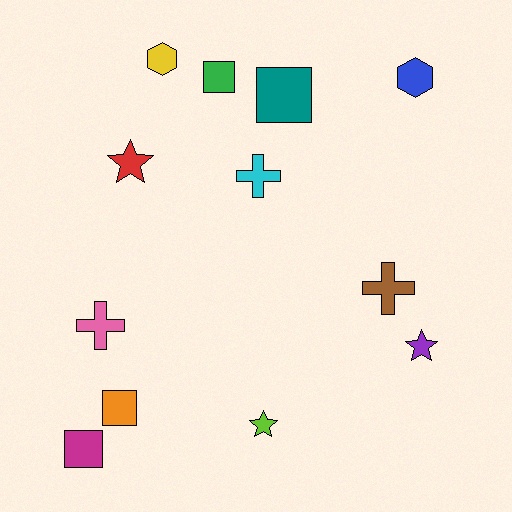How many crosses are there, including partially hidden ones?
There are 3 crosses.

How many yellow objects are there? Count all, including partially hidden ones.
There is 1 yellow object.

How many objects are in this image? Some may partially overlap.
There are 12 objects.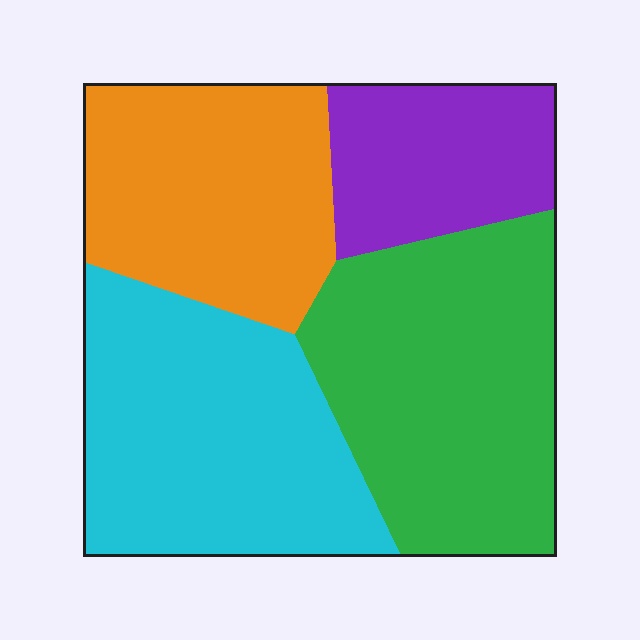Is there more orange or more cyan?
Cyan.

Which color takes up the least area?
Purple, at roughly 15%.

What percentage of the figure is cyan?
Cyan takes up between a quarter and a half of the figure.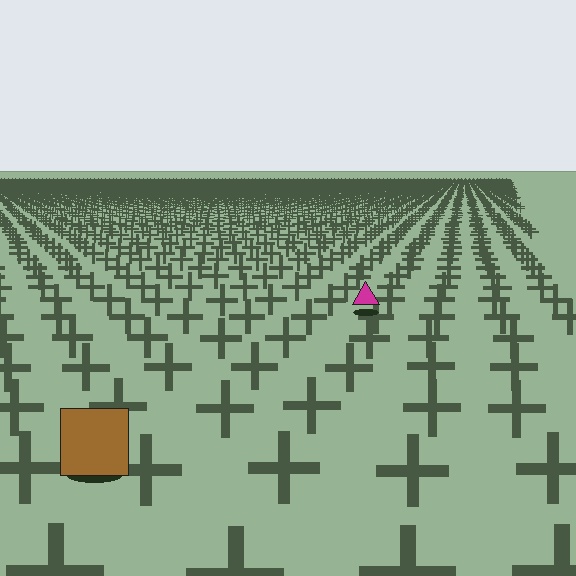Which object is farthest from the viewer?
The magenta triangle is farthest from the viewer. It appears smaller and the ground texture around it is denser.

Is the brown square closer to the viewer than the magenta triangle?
Yes. The brown square is closer — you can tell from the texture gradient: the ground texture is coarser near it.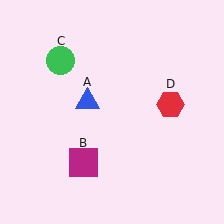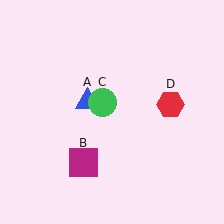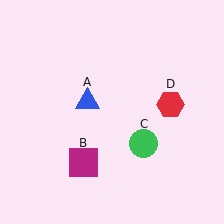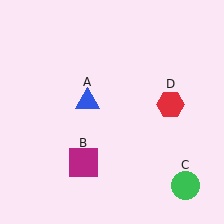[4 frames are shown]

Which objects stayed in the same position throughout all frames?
Blue triangle (object A) and magenta square (object B) and red hexagon (object D) remained stationary.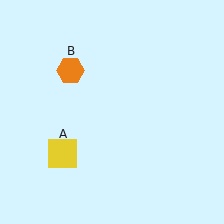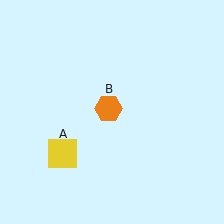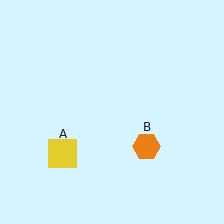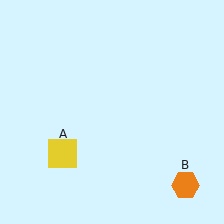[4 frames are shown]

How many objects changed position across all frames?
1 object changed position: orange hexagon (object B).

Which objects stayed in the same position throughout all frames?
Yellow square (object A) remained stationary.